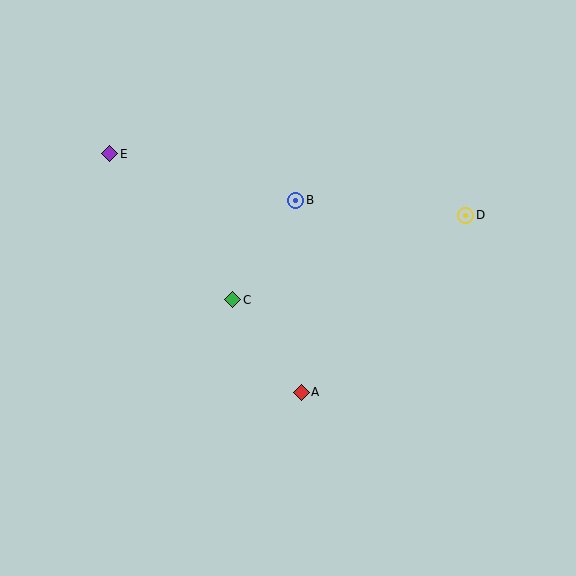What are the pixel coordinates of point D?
Point D is at (466, 215).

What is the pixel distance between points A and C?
The distance between A and C is 115 pixels.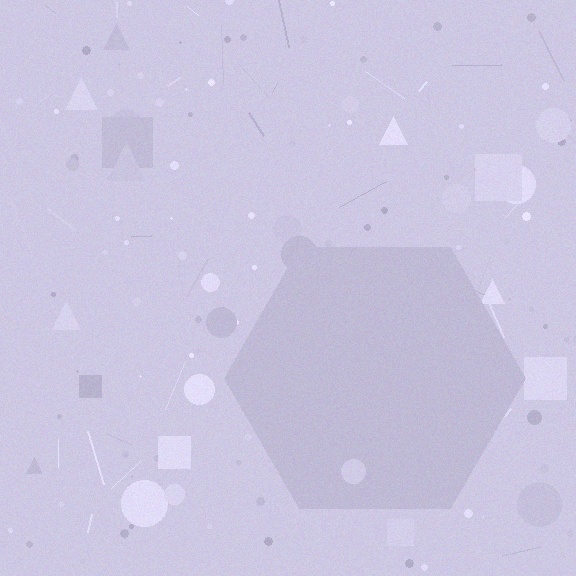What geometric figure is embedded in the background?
A hexagon is embedded in the background.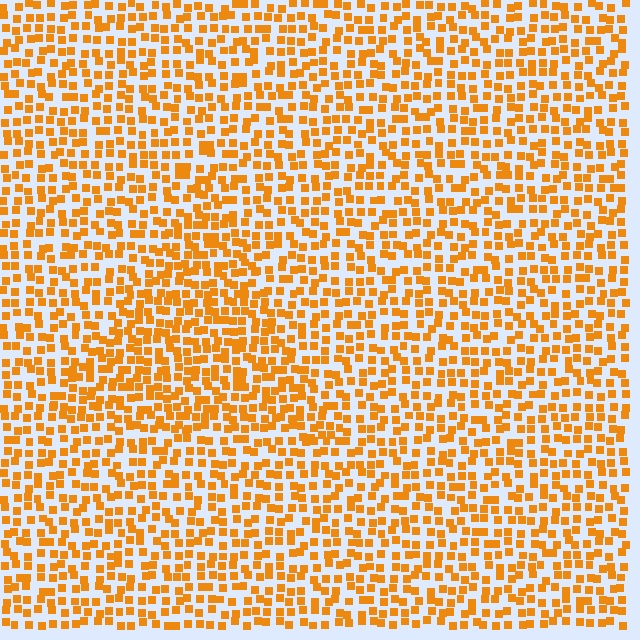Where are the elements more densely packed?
The elements are more densely packed inside the triangle boundary.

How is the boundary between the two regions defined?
The boundary is defined by a change in element density (approximately 1.4x ratio). All elements are the same color, size, and shape.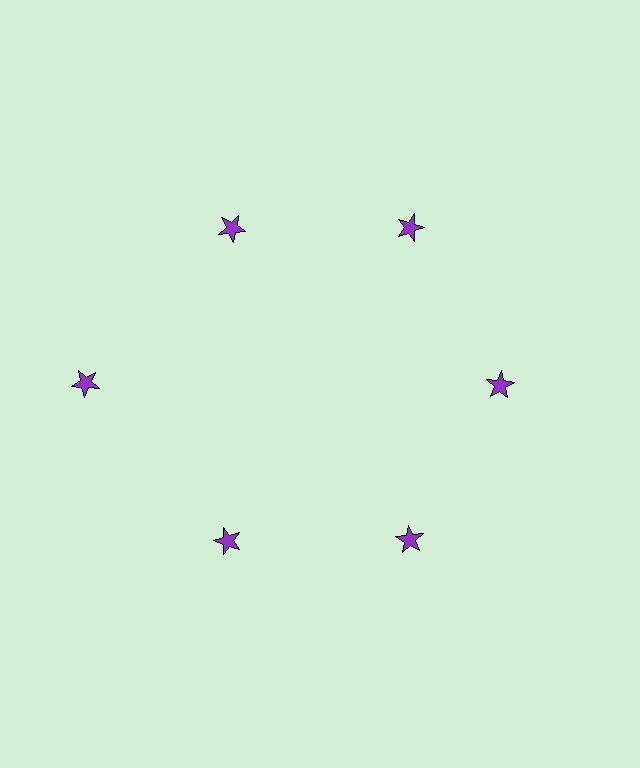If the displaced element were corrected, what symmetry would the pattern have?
It would have 6-fold rotational symmetry — the pattern would map onto itself every 60 degrees.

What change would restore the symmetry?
The symmetry would be restored by moving it inward, back onto the ring so that all 6 stars sit at equal angles and equal distance from the center.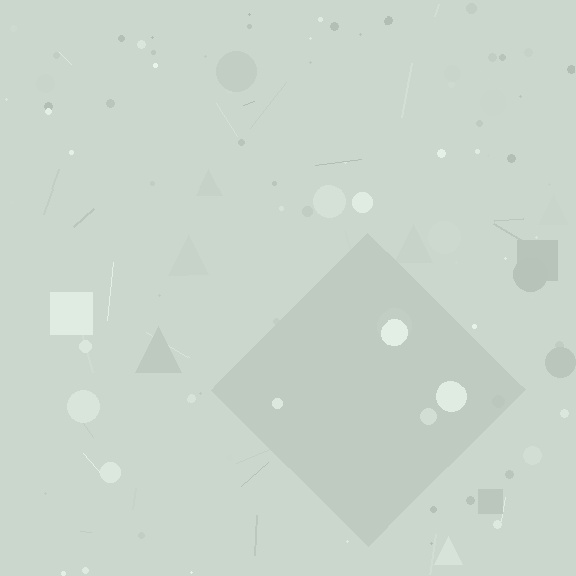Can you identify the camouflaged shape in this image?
The camouflaged shape is a diamond.